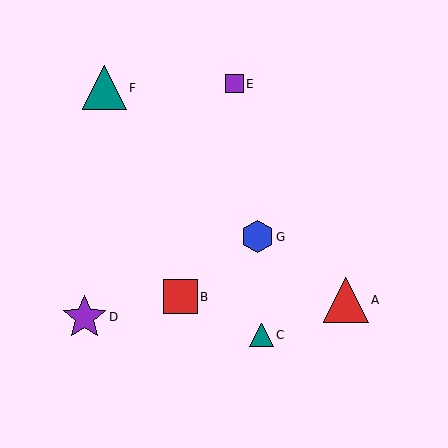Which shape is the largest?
The red triangle (labeled A) is the largest.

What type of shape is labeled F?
Shape F is a teal triangle.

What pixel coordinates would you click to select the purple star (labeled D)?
Click at (85, 317) to select the purple star D.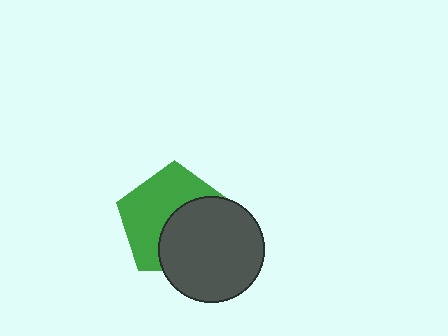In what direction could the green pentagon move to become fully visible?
The green pentagon could move toward the upper-left. That would shift it out from behind the dark gray circle entirely.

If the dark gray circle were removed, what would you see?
You would see the complete green pentagon.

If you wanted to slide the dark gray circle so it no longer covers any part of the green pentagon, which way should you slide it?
Slide it toward the lower-right — that is the most direct way to separate the two shapes.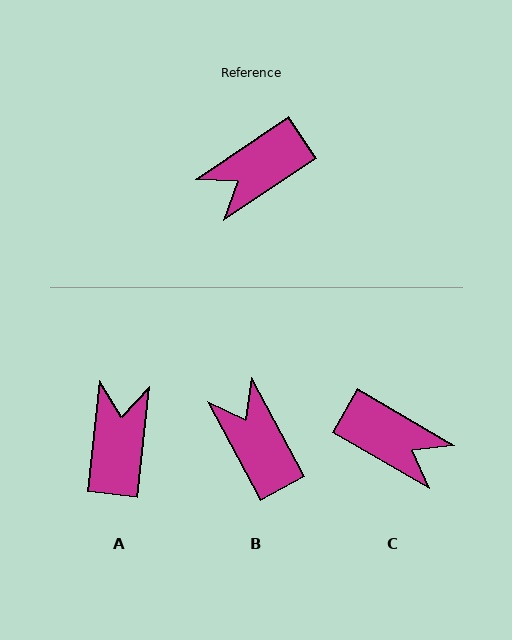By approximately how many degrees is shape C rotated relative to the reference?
Approximately 116 degrees counter-clockwise.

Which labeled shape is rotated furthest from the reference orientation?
A, about 130 degrees away.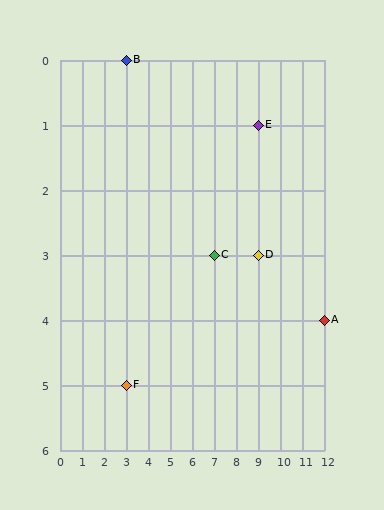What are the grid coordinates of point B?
Point B is at grid coordinates (3, 0).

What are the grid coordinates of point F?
Point F is at grid coordinates (3, 5).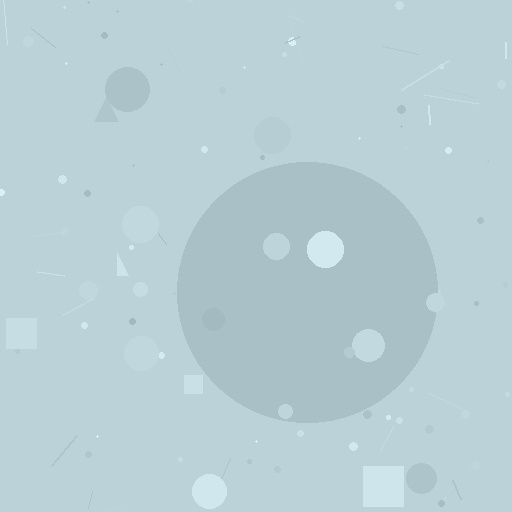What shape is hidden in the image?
A circle is hidden in the image.